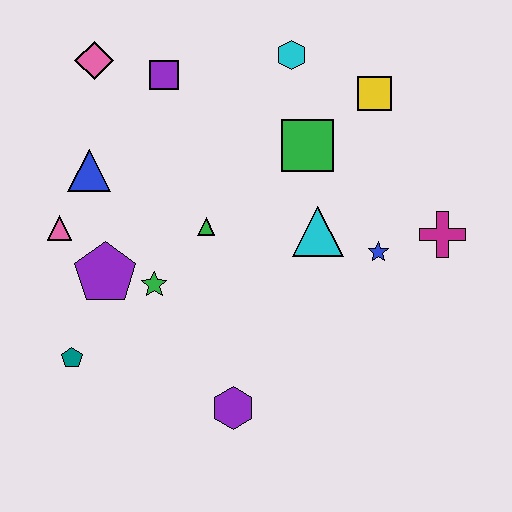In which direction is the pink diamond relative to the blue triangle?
The pink diamond is above the blue triangle.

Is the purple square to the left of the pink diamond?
No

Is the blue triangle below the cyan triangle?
No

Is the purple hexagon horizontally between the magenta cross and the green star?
Yes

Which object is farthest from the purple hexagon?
The pink diamond is farthest from the purple hexagon.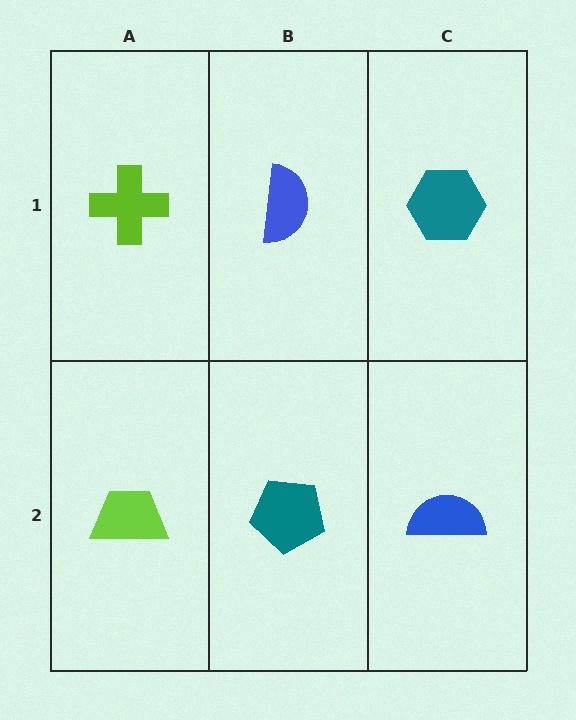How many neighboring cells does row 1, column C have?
2.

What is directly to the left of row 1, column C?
A blue semicircle.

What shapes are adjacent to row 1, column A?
A lime trapezoid (row 2, column A), a blue semicircle (row 1, column B).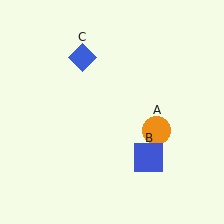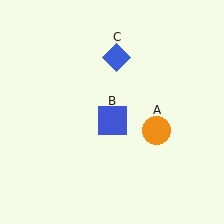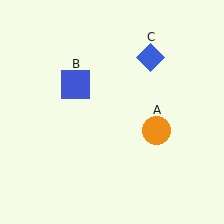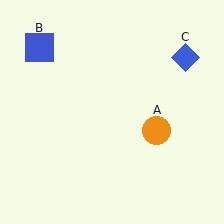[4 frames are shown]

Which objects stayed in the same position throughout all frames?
Orange circle (object A) remained stationary.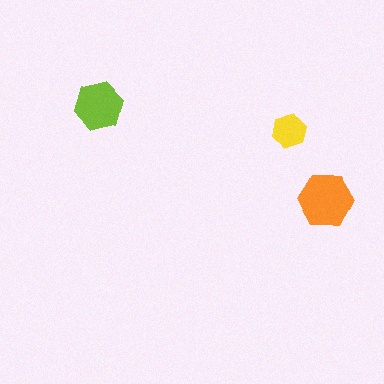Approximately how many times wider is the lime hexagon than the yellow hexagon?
About 1.5 times wider.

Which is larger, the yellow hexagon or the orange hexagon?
The orange one.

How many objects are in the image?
There are 3 objects in the image.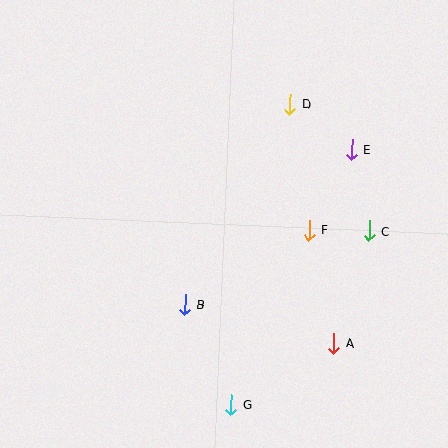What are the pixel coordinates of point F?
Point F is at (309, 230).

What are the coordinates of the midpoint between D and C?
The midpoint between D and C is at (329, 167).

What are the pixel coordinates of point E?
Point E is at (352, 150).